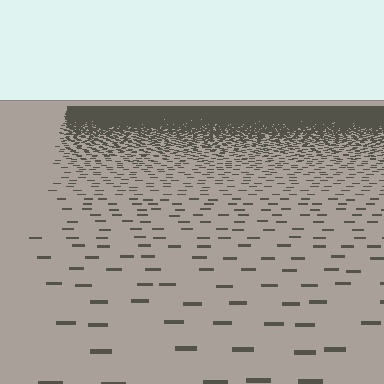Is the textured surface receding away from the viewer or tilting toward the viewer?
The surface is receding away from the viewer. Texture elements get smaller and denser toward the top.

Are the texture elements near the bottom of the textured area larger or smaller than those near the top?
Larger. Near the bottom, elements are closer to the viewer and appear at a bigger on-screen size.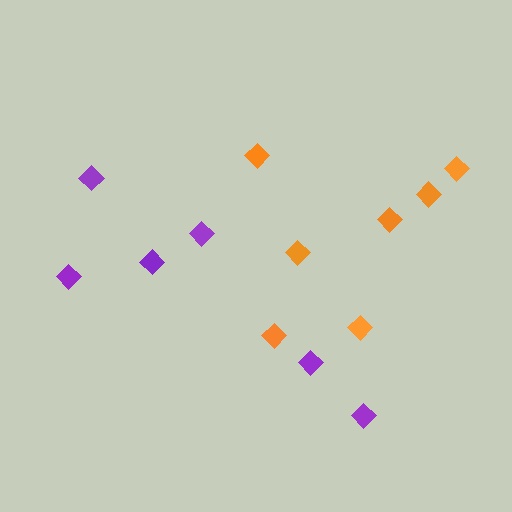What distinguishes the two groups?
There are 2 groups: one group of orange diamonds (7) and one group of purple diamonds (6).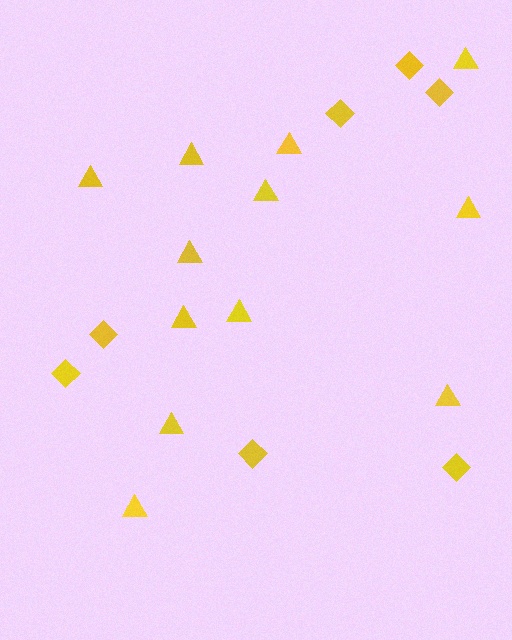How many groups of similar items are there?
There are 2 groups: one group of triangles (12) and one group of diamonds (7).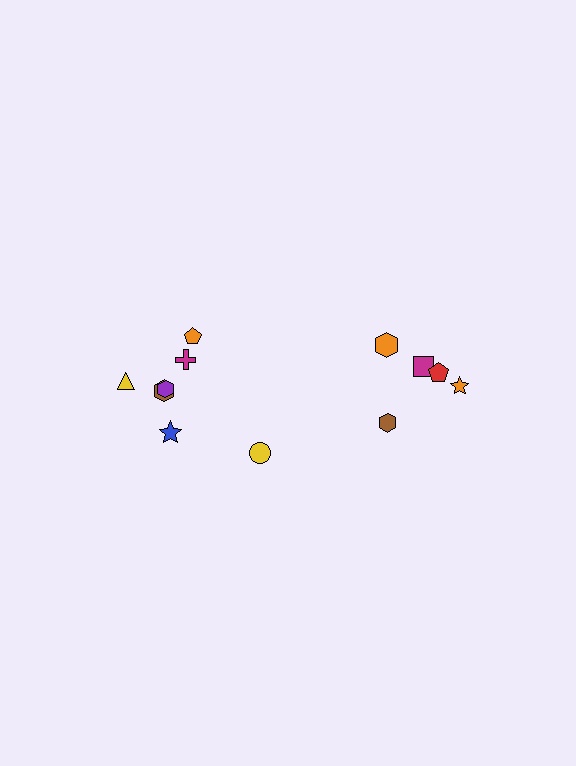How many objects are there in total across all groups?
There are 12 objects.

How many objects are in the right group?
There are 5 objects.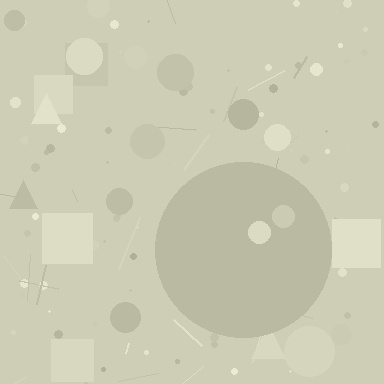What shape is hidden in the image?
A circle is hidden in the image.